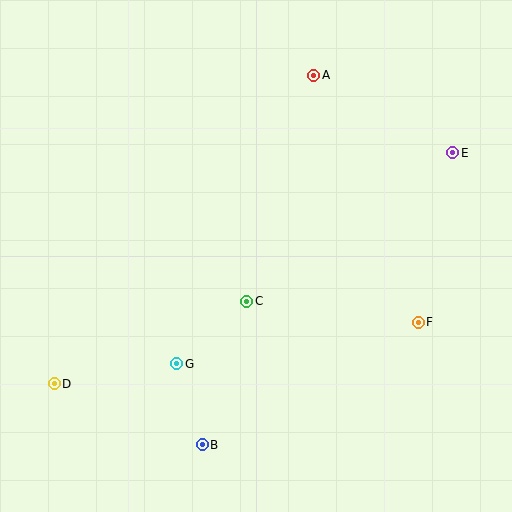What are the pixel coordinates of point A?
Point A is at (314, 75).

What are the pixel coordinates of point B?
Point B is at (202, 445).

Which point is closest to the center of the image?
Point C at (247, 301) is closest to the center.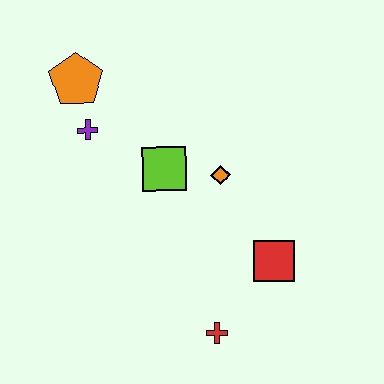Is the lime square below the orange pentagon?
Yes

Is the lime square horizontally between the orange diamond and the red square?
No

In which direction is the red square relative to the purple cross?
The red square is to the right of the purple cross.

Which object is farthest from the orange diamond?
The orange pentagon is farthest from the orange diamond.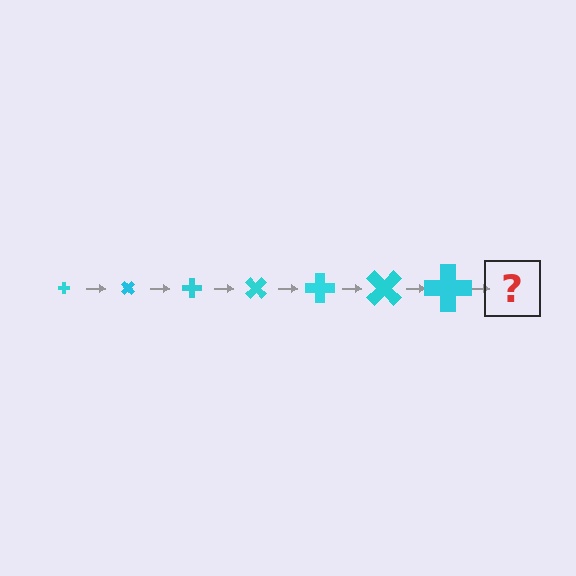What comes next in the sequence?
The next element should be a cross, larger than the previous one and rotated 315 degrees from the start.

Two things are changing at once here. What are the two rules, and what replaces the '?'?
The two rules are that the cross grows larger each step and it rotates 45 degrees each step. The '?' should be a cross, larger than the previous one and rotated 315 degrees from the start.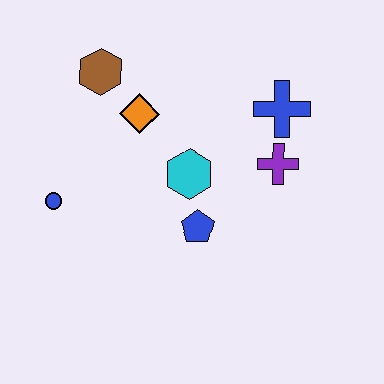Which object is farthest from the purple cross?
The blue circle is farthest from the purple cross.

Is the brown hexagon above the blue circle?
Yes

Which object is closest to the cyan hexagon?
The blue pentagon is closest to the cyan hexagon.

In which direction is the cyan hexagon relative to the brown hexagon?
The cyan hexagon is below the brown hexagon.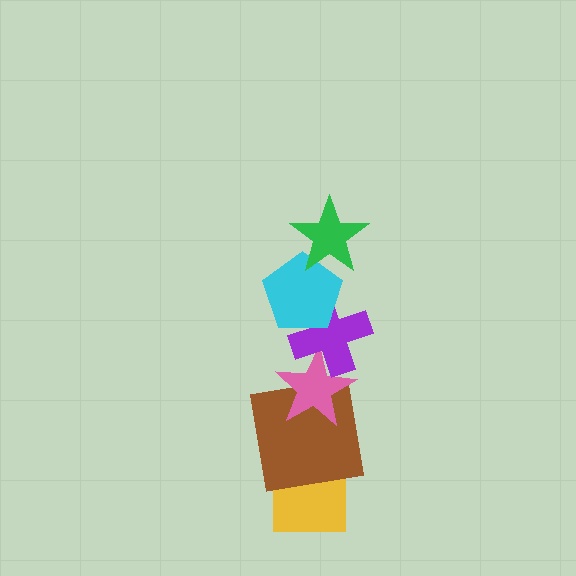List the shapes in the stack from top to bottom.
From top to bottom: the green star, the cyan pentagon, the purple cross, the pink star, the brown square, the yellow square.